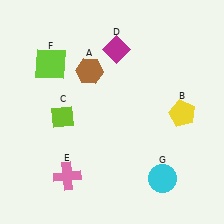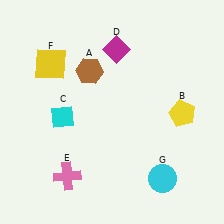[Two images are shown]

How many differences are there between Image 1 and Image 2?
There are 2 differences between the two images.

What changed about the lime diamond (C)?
In Image 1, C is lime. In Image 2, it changed to cyan.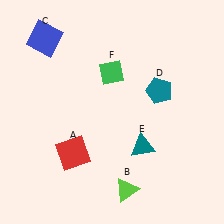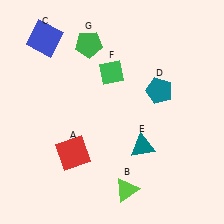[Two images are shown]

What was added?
A green pentagon (G) was added in Image 2.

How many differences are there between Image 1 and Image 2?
There is 1 difference between the two images.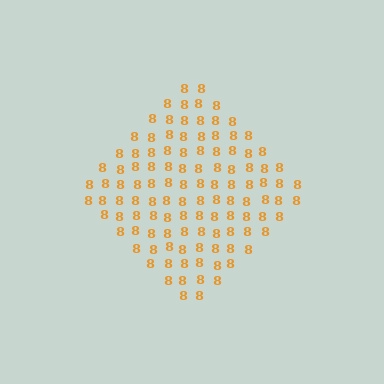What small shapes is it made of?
It is made of small digit 8's.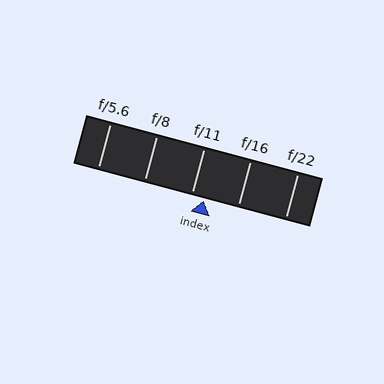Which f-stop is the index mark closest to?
The index mark is closest to f/11.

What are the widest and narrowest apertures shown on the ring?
The widest aperture shown is f/5.6 and the narrowest is f/22.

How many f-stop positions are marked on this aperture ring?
There are 5 f-stop positions marked.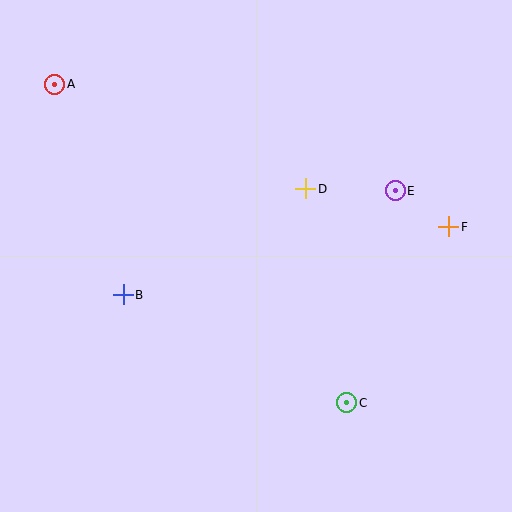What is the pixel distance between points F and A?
The distance between F and A is 419 pixels.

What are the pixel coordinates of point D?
Point D is at (306, 189).